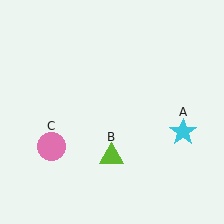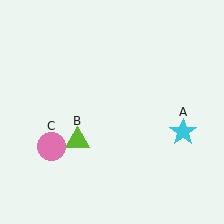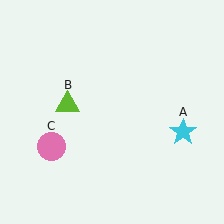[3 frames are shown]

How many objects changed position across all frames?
1 object changed position: lime triangle (object B).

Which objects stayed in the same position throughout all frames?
Cyan star (object A) and pink circle (object C) remained stationary.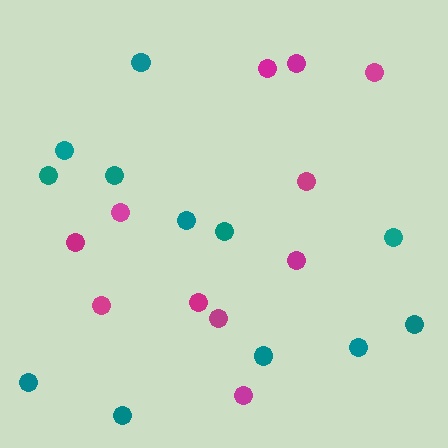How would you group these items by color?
There are 2 groups: one group of magenta circles (11) and one group of teal circles (12).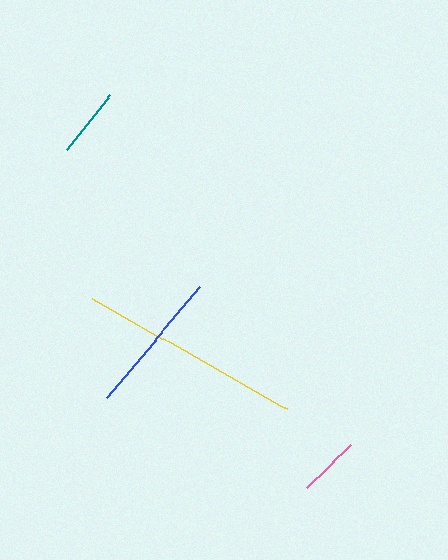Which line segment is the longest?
The yellow line is the longest at approximately 223 pixels.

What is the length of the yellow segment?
The yellow segment is approximately 223 pixels long.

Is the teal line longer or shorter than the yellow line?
The yellow line is longer than the teal line.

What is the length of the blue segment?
The blue segment is approximately 145 pixels long.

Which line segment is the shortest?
The pink line is the shortest at approximately 63 pixels.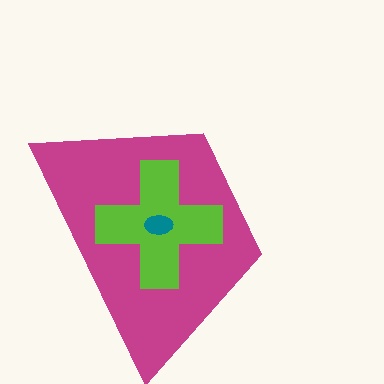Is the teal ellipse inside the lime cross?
Yes.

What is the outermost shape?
The magenta trapezoid.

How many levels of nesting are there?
3.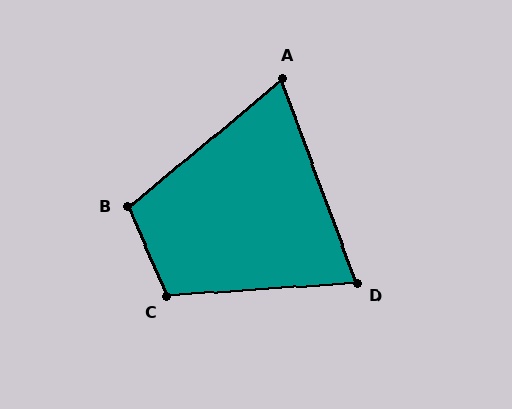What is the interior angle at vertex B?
Approximately 106 degrees (obtuse).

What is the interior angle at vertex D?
Approximately 74 degrees (acute).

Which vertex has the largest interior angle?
C, at approximately 109 degrees.